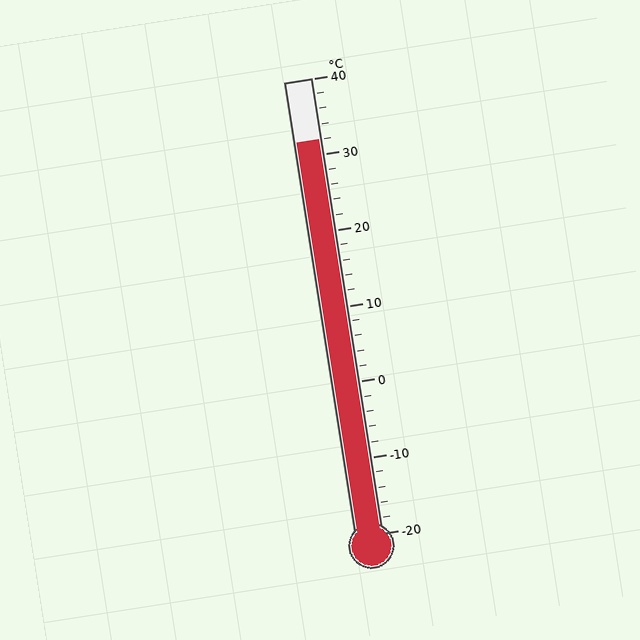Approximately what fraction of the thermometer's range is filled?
The thermometer is filled to approximately 85% of its range.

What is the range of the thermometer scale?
The thermometer scale ranges from -20°C to 40°C.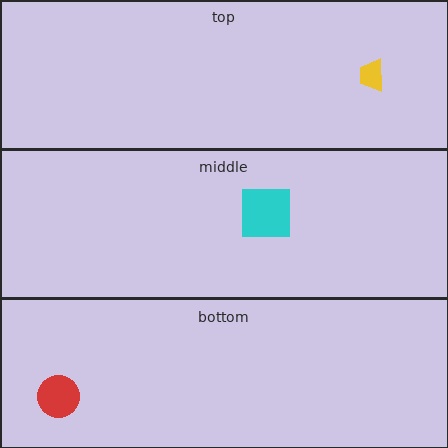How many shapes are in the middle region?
1.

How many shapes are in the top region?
1.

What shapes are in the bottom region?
The red circle.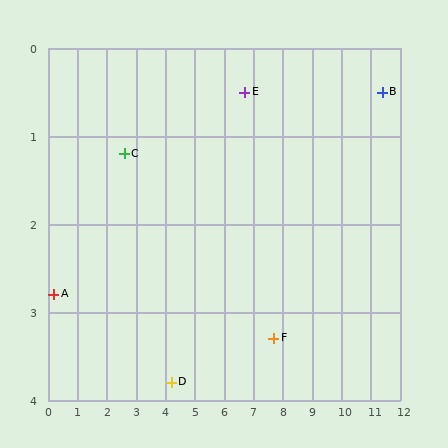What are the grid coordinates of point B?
Point B is at approximately (11.4, 0.5).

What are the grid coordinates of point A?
Point A is at approximately (0.2, 2.8).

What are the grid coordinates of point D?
Point D is at approximately (4.2, 3.8).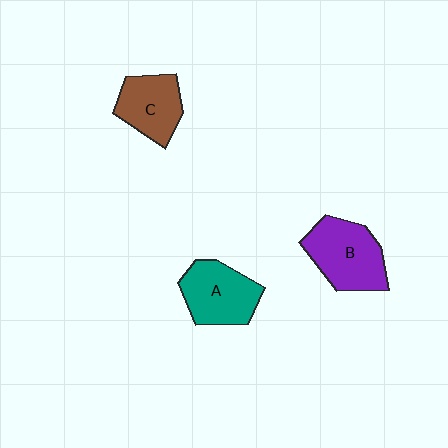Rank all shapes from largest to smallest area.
From largest to smallest: B (purple), A (teal), C (brown).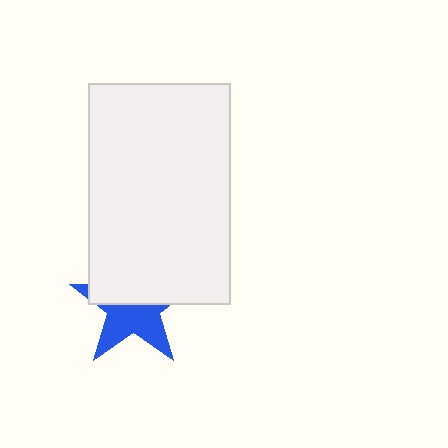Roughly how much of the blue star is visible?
About half of it is visible (roughly 48%).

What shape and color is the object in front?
The object in front is a white rectangle.